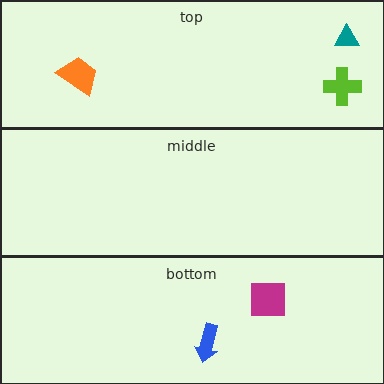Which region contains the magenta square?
The bottom region.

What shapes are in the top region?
The lime cross, the orange trapezoid, the teal triangle.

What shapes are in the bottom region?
The magenta square, the blue arrow.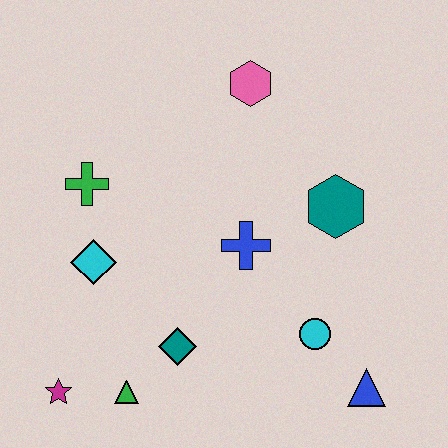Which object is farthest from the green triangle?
The pink hexagon is farthest from the green triangle.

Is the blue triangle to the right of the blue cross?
Yes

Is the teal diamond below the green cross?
Yes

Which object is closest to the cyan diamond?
The green cross is closest to the cyan diamond.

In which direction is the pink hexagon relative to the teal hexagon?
The pink hexagon is above the teal hexagon.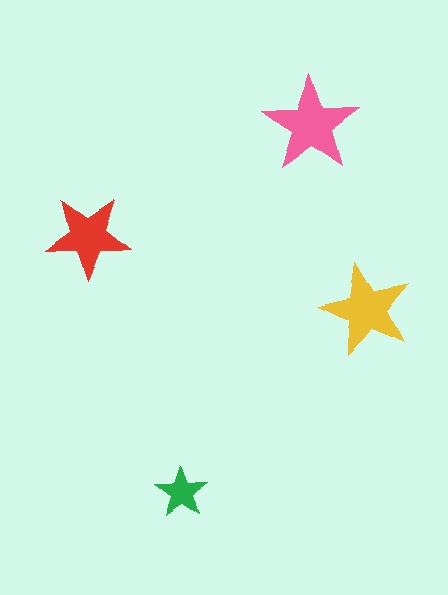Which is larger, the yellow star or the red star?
The yellow one.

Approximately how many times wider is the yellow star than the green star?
About 2 times wider.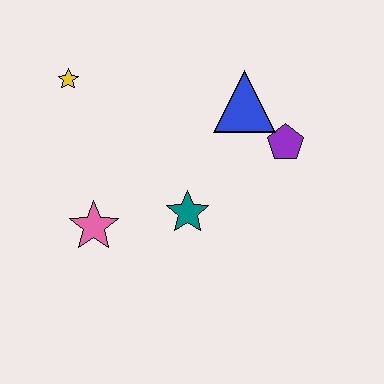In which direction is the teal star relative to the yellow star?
The teal star is below the yellow star.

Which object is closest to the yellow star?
The pink star is closest to the yellow star.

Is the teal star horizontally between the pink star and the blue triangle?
Yes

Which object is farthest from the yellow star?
The purple pentagon is farthest from the yellow star.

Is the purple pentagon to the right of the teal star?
Yes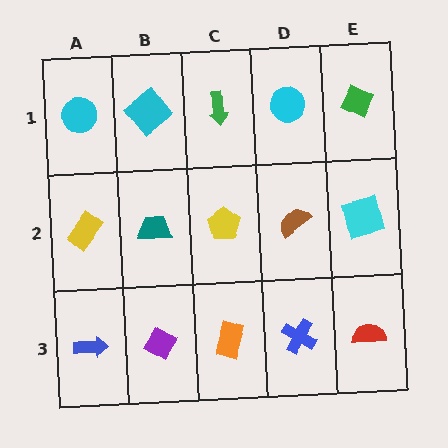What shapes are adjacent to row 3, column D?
A brown semicircle (row 2, column D), an orange rectangle (row 3, column C), a red semicircle (row 3, column E).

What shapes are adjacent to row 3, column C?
A yellow pentagon (row 2, column C), a purple diamond (row 3, column B), a blue cross (row 3, column D).